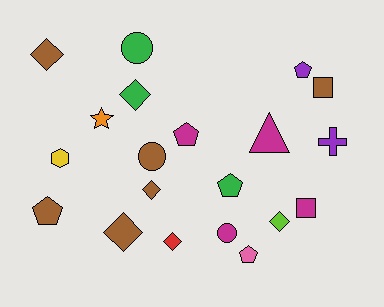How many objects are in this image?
There are 20 objects.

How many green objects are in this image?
There are 3 green objects.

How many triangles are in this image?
There is 1 triangle.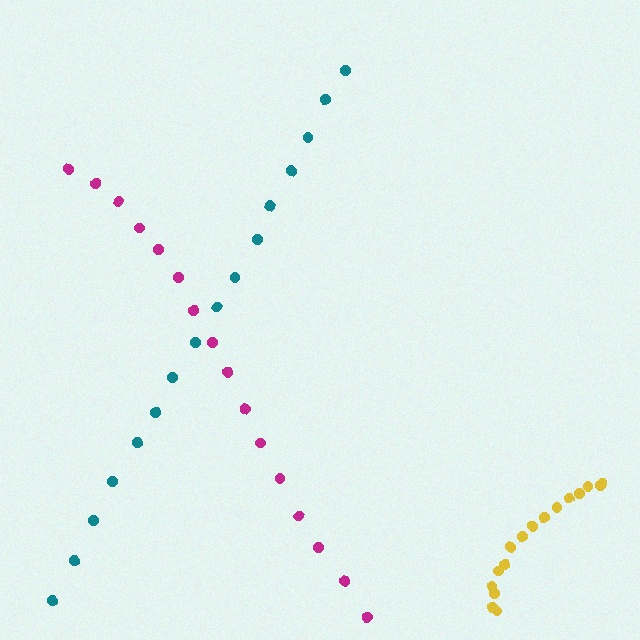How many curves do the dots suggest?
There are 3 distinct paths.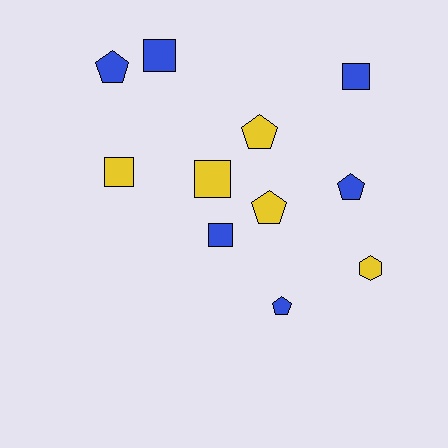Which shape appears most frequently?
Pentagon, with 5 objects.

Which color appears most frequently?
Blue, with 6 objects.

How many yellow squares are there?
There are 2 yellow squares.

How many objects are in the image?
There are 11 objects.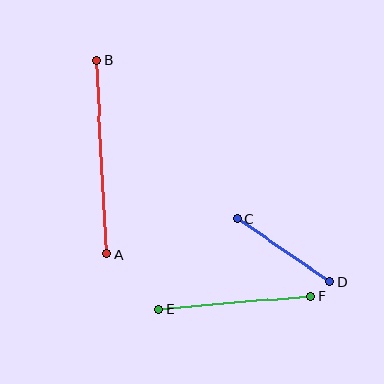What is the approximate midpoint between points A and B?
The midpoint is at approximately (102, 157) pixels.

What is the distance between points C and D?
The distance is approximately 112 pixels.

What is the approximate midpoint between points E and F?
The midpoint is at approximately (235, 303) pixels.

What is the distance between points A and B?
The distance is approximately 194 pixels.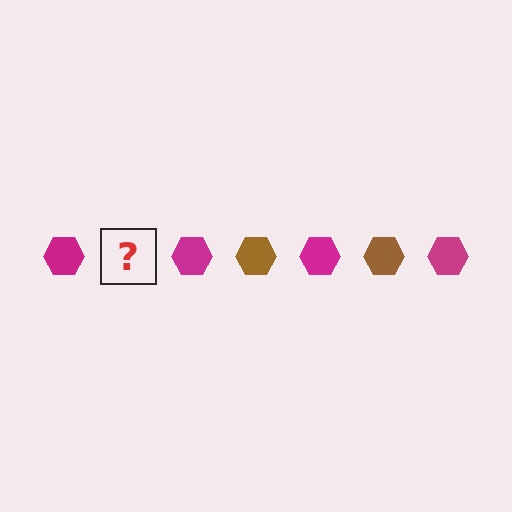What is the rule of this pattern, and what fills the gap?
The rule is that the pattern cycles through magenta, brown hexagons. The gap should be filled with a brown hexagon.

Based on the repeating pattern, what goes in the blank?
The blank should be a brown hexagon.